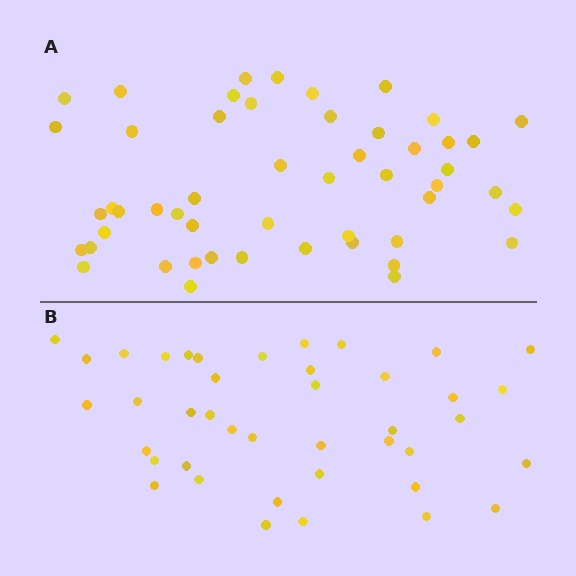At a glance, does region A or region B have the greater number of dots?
Region A (the top region) has more dots.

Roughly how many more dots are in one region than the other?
Region A has roughly 10 or so more dots than region B.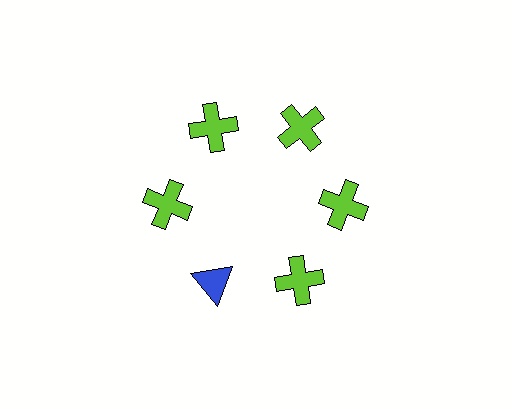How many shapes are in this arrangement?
There are 6 shapes arranged in a ring pattern.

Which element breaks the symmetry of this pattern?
The blue triangle at roughly the 7 o'clock position breaks the symmetry. All other shapes are lime crosses.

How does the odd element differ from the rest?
It differs in both color (blue instead of lime) and shape (triangle instead of cross).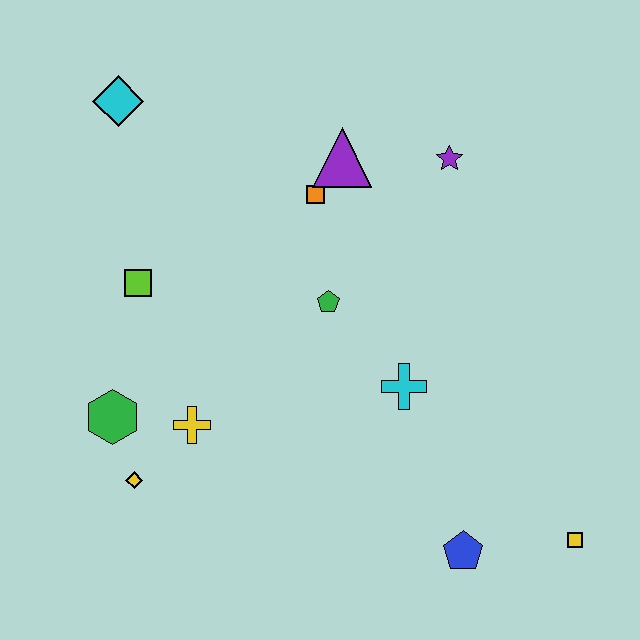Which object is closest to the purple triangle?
The orange square is closest to the purple triangle.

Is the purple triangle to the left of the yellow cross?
No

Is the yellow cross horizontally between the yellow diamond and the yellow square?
Yes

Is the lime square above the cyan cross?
Yes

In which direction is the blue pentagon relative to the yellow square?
The blue pentagon is to the left of the yellow square.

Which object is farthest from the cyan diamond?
The yellow square is farthest from the cyan diamond.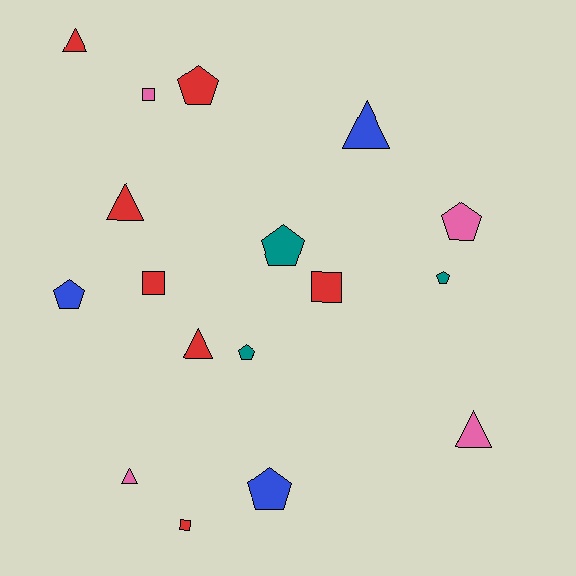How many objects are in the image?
There are 17 objects.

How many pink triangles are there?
There are 2 pink triangles.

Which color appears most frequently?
Red, with 7 objects.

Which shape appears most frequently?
Pentagon, with 7 objects.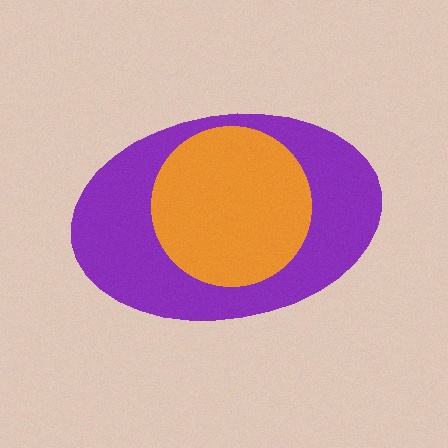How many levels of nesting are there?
2.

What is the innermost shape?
The orange circle.